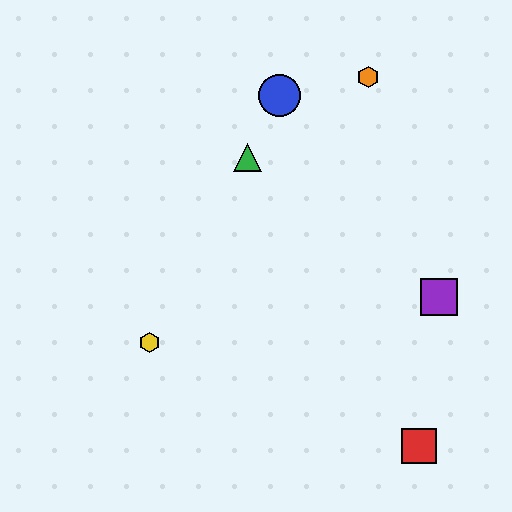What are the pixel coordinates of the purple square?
The purple square is at (439, 297).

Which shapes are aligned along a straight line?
The blue circle, the green triangle, the yellow hexagon are aligned along a straight line.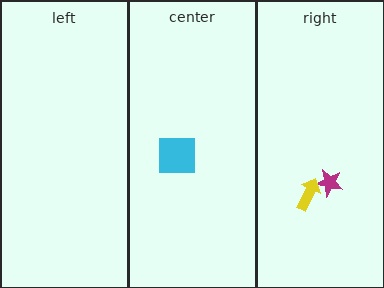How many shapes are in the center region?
1.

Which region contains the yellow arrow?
The right region.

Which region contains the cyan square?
The center region.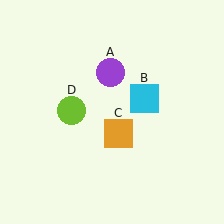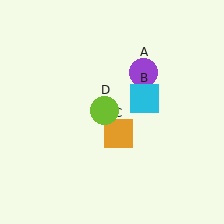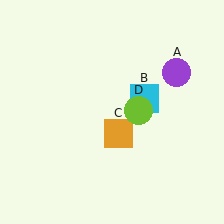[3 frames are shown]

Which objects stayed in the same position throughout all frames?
Cyan square (object B) and orange square (object C) remained stationary.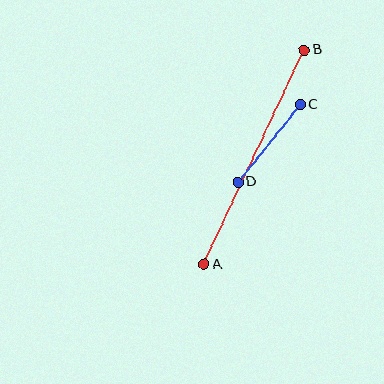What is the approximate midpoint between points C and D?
The midpoint is at approximately (269, 143) pixels.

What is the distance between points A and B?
The distance is approximately 236 pixels.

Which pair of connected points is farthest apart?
Points A and B are farthest apart.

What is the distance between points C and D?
The distance is approximately 99 pixels.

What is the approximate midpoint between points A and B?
The midpoint is at approximately (254, 157) pixels.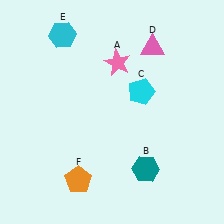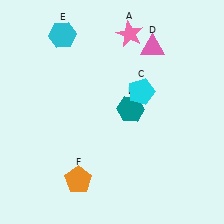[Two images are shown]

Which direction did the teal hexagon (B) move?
The teal hexagon (B) moved up.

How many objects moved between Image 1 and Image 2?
2 objects moved between the two images.